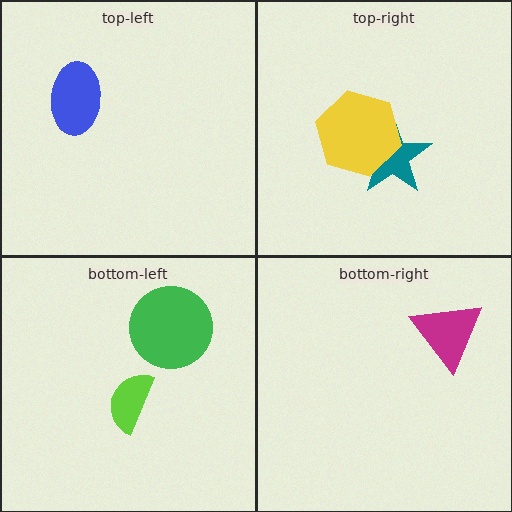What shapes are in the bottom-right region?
The magenta triangle.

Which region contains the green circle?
The bottom-left region.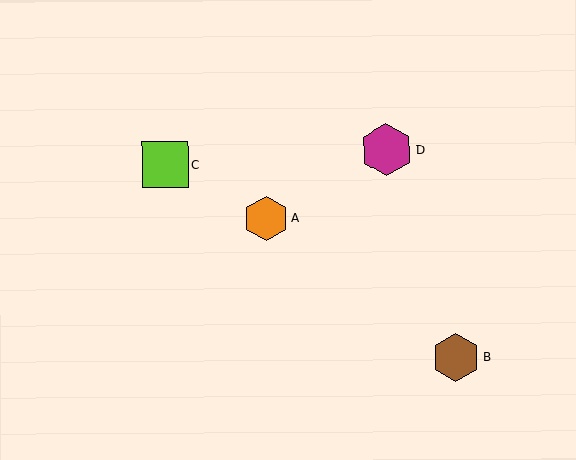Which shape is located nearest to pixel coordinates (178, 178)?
The lime square (labeled C) at (165, 165) is nearest to that location.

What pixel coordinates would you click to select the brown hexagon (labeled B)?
Click at (456, 357) to select the brown hexagon B.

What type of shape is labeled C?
Shape C is a lime square.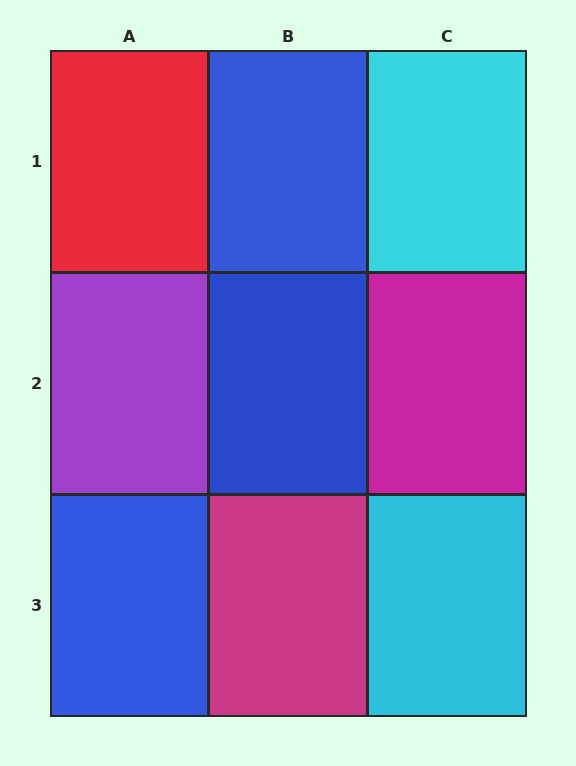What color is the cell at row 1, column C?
Cyan.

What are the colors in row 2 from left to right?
Purple, blue, magenta.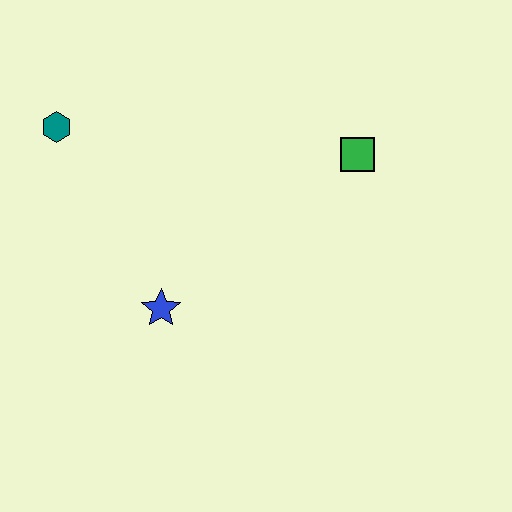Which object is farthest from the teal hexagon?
The green square is farthest from the teal hexagon.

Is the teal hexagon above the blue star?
Yes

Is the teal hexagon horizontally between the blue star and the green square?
No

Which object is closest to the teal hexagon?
The blue star is closest to the teal hexagon.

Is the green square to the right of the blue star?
Yes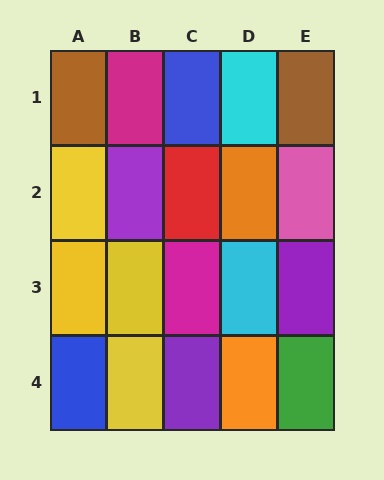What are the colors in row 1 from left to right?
Brown, magenta, blue, cyan, brown.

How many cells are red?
1 cell is red.